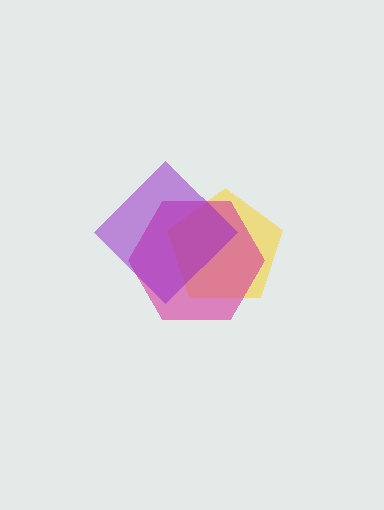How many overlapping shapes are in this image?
There are 3 overlapping shapes in the image.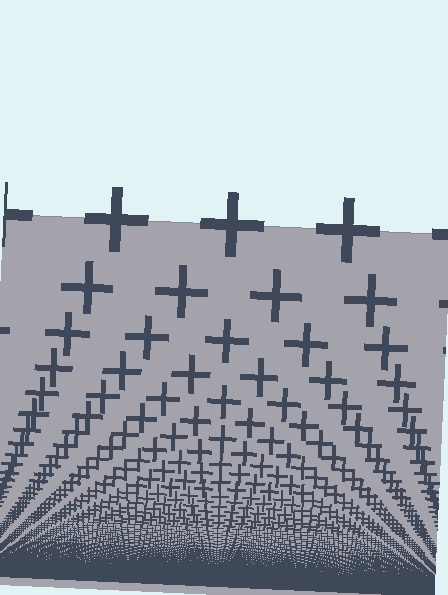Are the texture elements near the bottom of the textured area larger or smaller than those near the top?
Smaller. The gradient is inverted — elements near the bottom are smaller and denser.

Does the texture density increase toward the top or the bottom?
Density increases toward the bottom.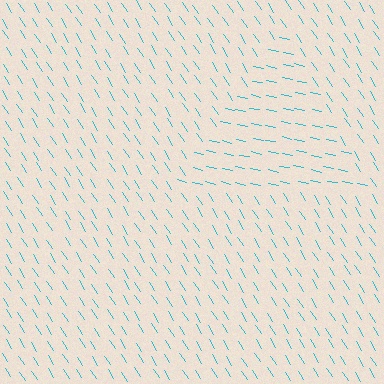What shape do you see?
I see a triangle.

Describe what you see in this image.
The image is filled with small cyan line segments. A triangle region in the image has lines oriented differently from the surrounding lines, creating a visible texture boundary.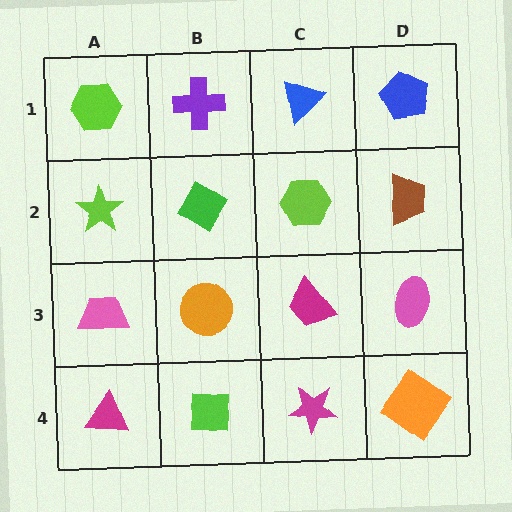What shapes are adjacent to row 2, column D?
A blue pentagon (row 1, column D), a pink ellipse (row 3, column D), a lime hexagon (row 2, column C).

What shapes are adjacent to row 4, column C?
A magenta trapezoid (row 3, column C), a lime square (row 4, column B), an orange diamond (row 4, column D).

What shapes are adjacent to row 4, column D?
A pink ellipse (row 3, column D), a magenta star (row 4, column C).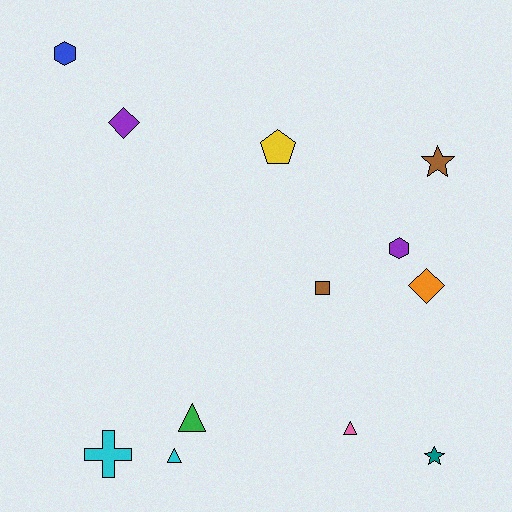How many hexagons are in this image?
There are 2 hexagons.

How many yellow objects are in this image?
There is 1 yellow object.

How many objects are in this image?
There are 12 objects.